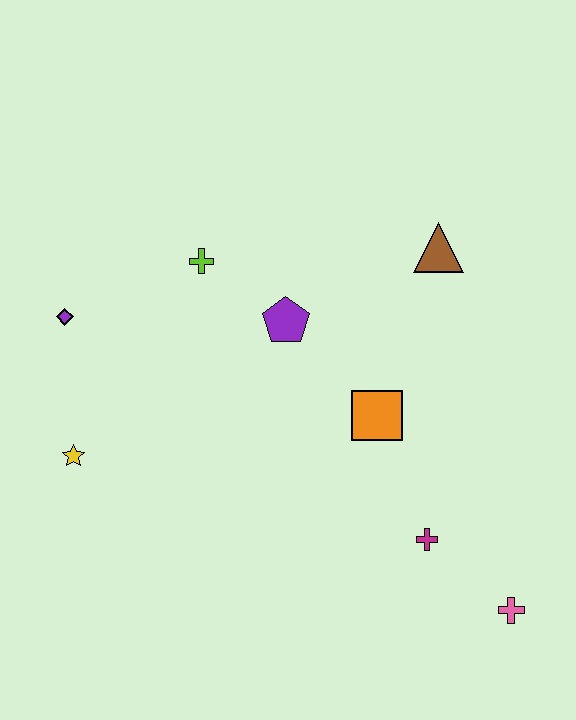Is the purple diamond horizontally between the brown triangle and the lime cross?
No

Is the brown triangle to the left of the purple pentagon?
No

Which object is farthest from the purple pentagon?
The pink cross is farthest from the purple pentagon.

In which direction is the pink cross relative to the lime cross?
The pink cross is below the lime cross.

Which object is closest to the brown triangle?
The purple pentagon is closest to the brown triangle.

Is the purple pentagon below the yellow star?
No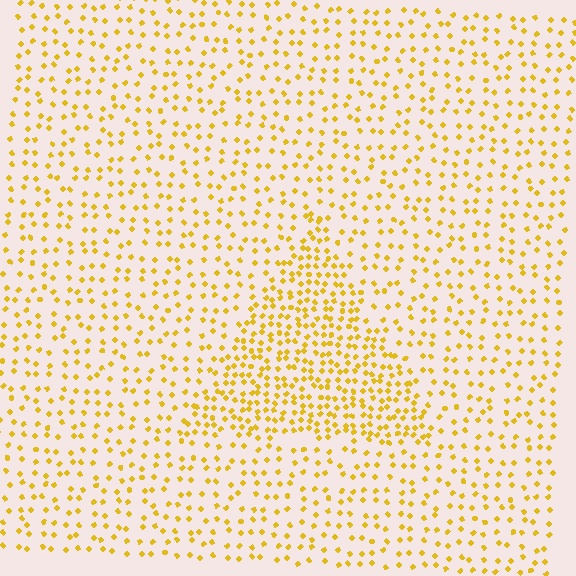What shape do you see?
I see a triangle.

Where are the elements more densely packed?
The elements are more densely packed inside the triangle boundary.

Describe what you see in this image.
The image contains small yellow elements arranged at two different densities. A triangle-shaped region is visible where the elements are more densely packed than the surrounding area.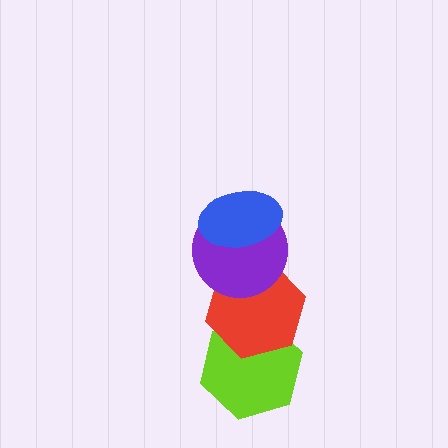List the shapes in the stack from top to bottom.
From top to bottom: the blue ellipse, the purple circle, the red hexagon, the lime hexagon.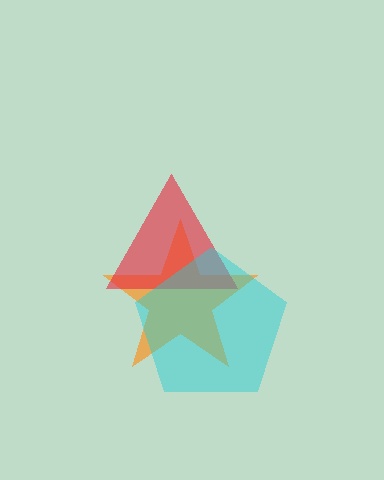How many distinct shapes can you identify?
There are 3 distinct shapes: an orange star, a red triangle, a cyan pentagon.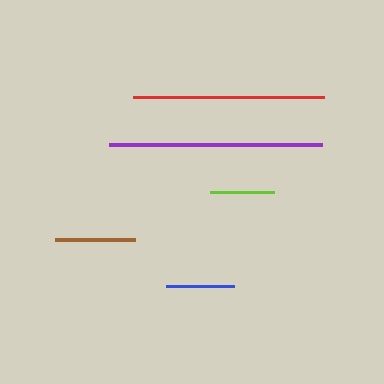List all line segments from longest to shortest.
From longest to shortest: purple, red, brown, blue, lime.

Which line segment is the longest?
The purple line is the longest at approximately 213 pixels.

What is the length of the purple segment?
The purple segment is approximately 213 pixels long.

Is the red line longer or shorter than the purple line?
The purple line is longer than the red line.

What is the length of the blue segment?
The blue segment is approximately 68 pixels long.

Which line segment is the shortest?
The lime line is the shortest at approximately 64 pixels.